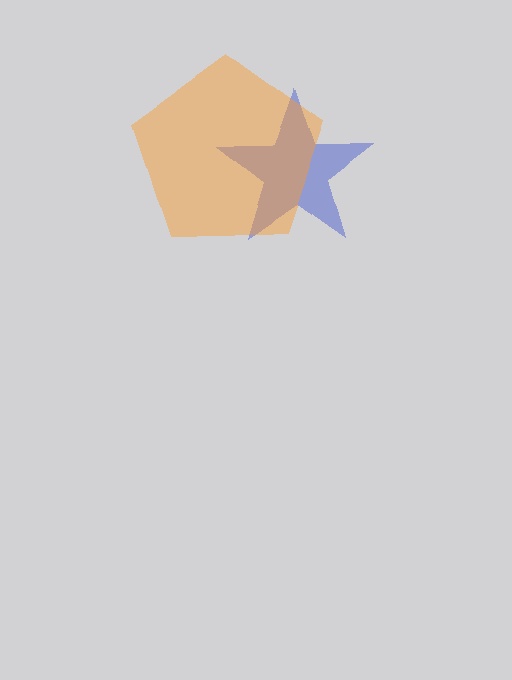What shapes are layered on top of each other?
The layered shapes are: a blue star, an orange pentagon.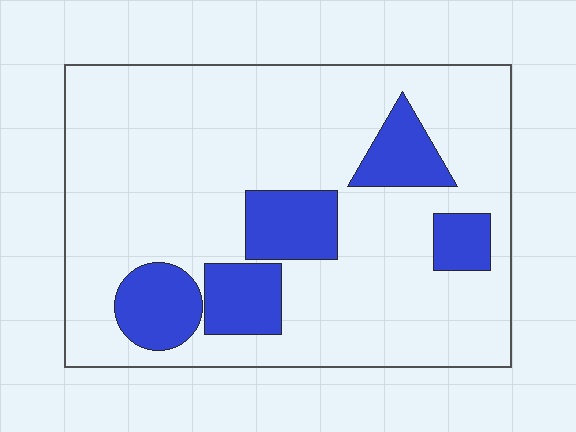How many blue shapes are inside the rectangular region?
5.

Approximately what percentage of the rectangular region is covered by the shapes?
Approximately 20%.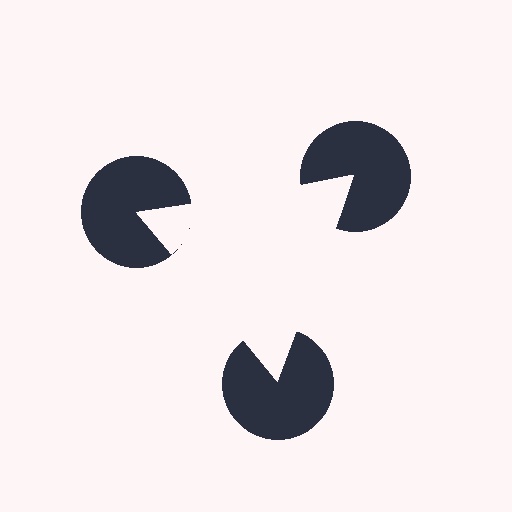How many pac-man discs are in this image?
There are 3 — one at each vertex of the illusory triangle.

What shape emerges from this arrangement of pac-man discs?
An illusory triangle — its edges are inferred from the aligned wedge cuts in the pac-man discs, not physically drawn.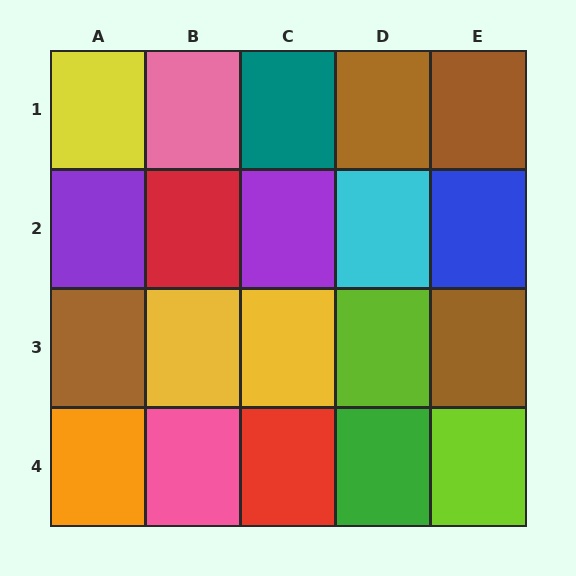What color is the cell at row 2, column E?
Blue.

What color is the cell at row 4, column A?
Orange.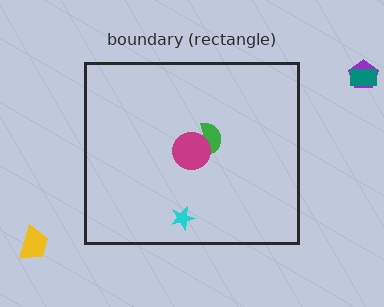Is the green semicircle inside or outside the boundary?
Inside.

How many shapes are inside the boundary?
3 inside, 3 outside.